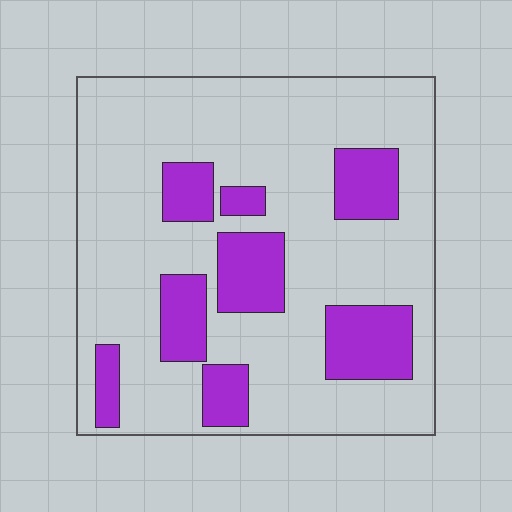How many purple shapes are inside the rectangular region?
8.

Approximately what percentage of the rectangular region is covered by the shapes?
Approximately 25%.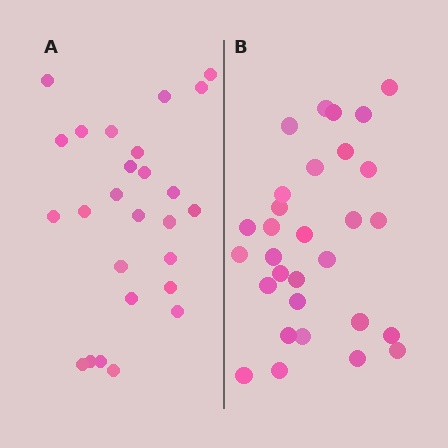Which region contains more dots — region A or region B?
Region B (the right region) has more dots.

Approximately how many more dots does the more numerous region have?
Region B has about 4 more dots than region A.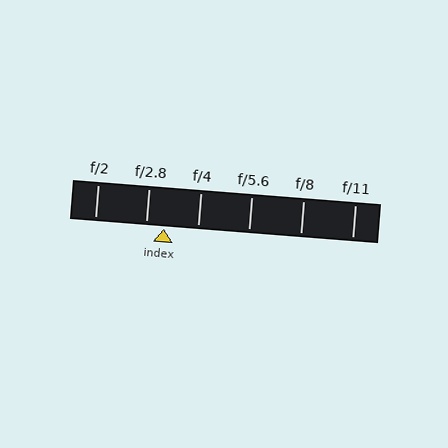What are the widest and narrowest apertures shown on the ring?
The widest aperture shown is f/2 and the narrowest is f/11.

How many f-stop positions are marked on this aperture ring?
There are 6 f-stop positions marked.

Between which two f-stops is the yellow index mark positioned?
The index mark is between f/2.8 and f/4.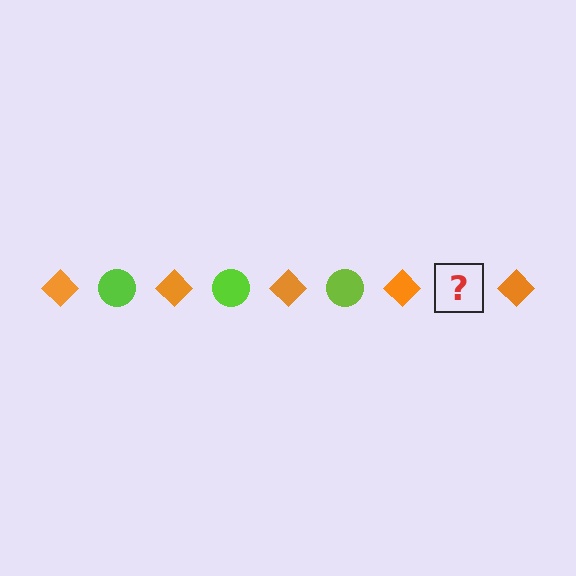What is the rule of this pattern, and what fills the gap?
The rule is that the pattern alternates between orange diamond and lime circle. The gap should be filled with a lime circle.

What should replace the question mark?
The question mark should be replaced with a lime circle.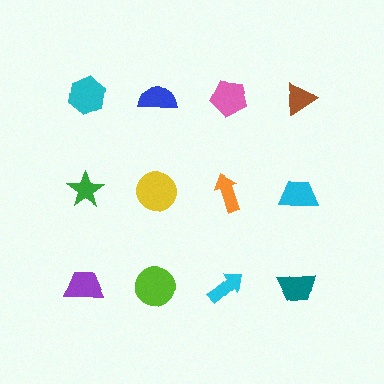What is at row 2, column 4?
A cyan trapezoid.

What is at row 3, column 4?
A teal trapezoid.